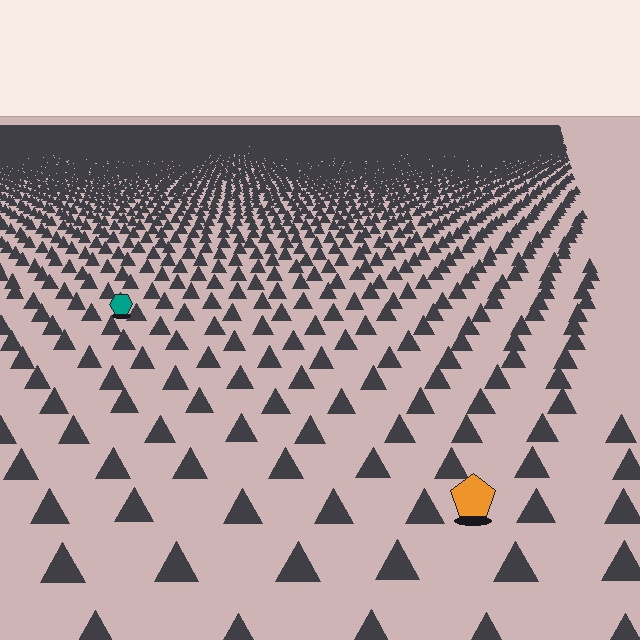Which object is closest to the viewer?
The orange pentagon is closest. The texture marks near it are larger and more spread out.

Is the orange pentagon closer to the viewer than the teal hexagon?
Yes. The orange pentagon is closer — you can tell from the texture gradient: the ground texture is coarser near it.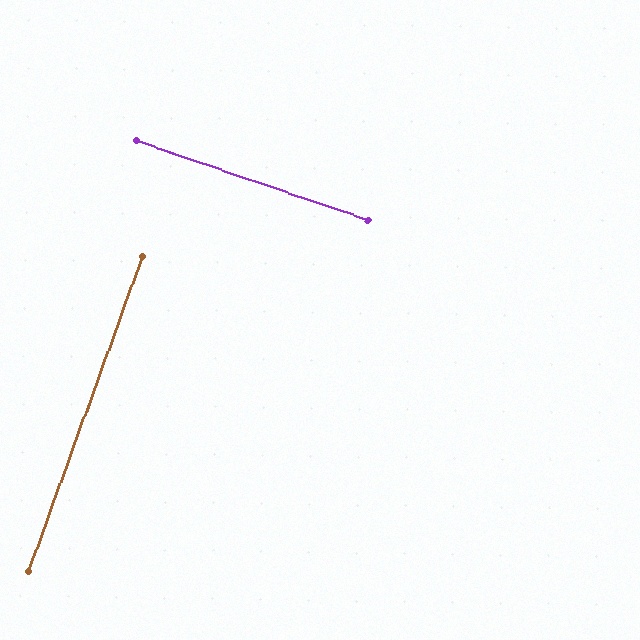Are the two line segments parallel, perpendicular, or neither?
Perpendicular — they meet at approximately 89°.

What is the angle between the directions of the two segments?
Approximately 89 degrees.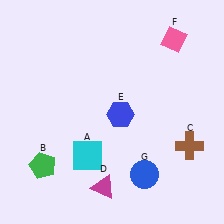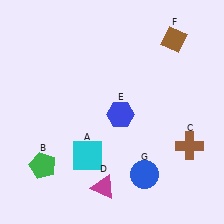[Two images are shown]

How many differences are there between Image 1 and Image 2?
There is 1 difference between the two images.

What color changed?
The diamond (F) changed from pink in Image 1 to brown in Image 2.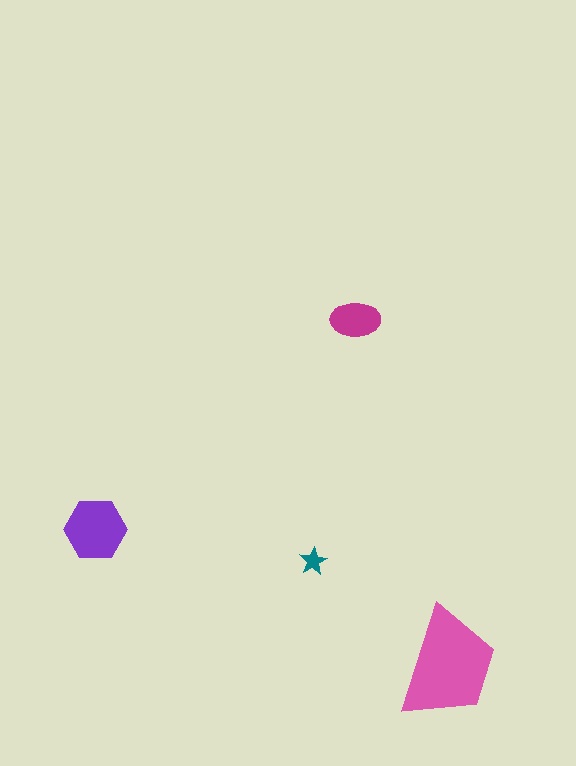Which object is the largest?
The pink trapezoid.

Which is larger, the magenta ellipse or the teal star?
The magenta ellipse.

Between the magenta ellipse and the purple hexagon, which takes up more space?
The purple hexagon.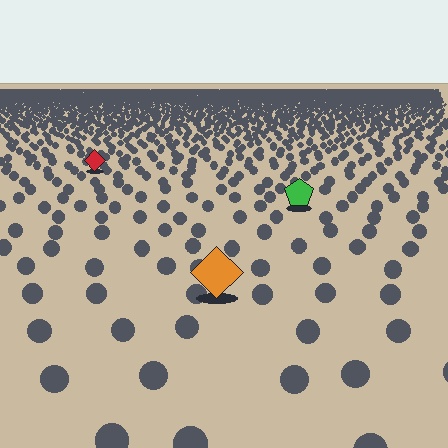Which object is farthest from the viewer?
The red diamond is farthest from the viewer. It appears smaller and the ground texture around it is denser.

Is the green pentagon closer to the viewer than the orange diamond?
No. The orange diamond is closer — you can tell from the texture gradient: the ground texture is coarser near it.